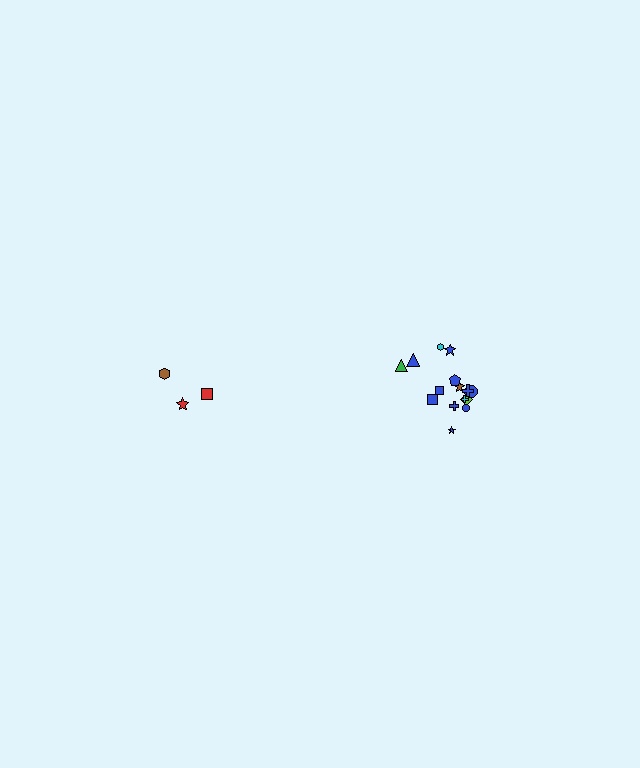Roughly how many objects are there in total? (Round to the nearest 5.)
Roughly 20 objects in total.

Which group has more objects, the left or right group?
The right group.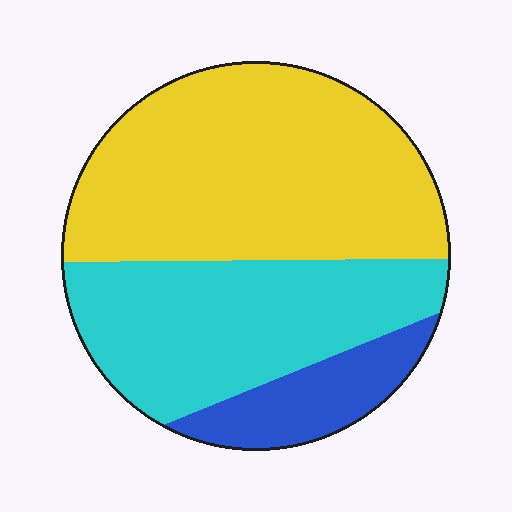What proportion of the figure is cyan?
Cyan covers 36% of the figure.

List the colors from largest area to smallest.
From largest to smallest: yellow, cyan, blue.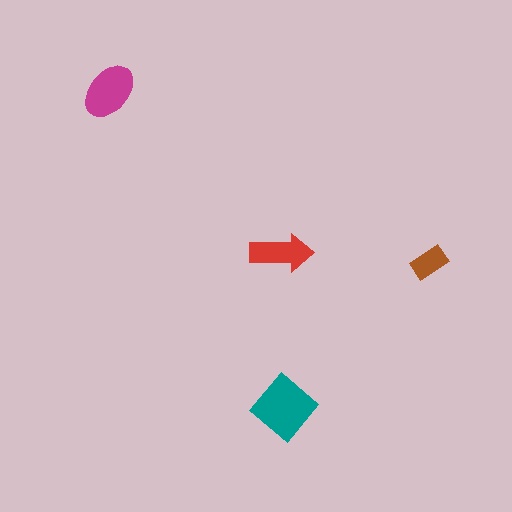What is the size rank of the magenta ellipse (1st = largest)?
2nd.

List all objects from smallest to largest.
The brown rectangle, the red arrow, the magenta ellipse, the teal diamond.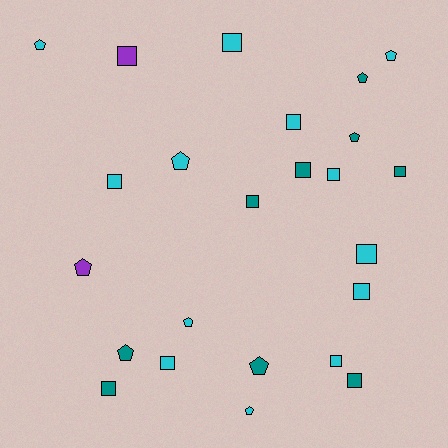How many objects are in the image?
There are 24 objects.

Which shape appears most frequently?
Square, with 14 objects.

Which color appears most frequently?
Cyan, with 13 objects.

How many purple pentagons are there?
There is 1 purple pentagon.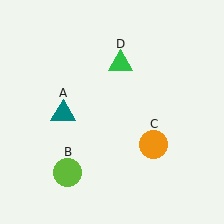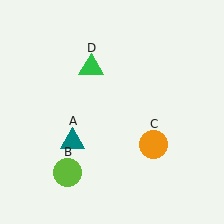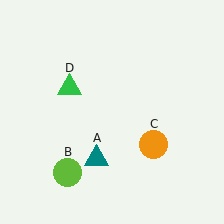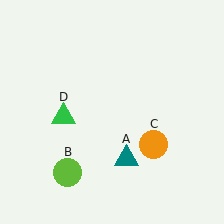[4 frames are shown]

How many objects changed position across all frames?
2 objects changed position: teal triangle (object A), green triangle (object D).